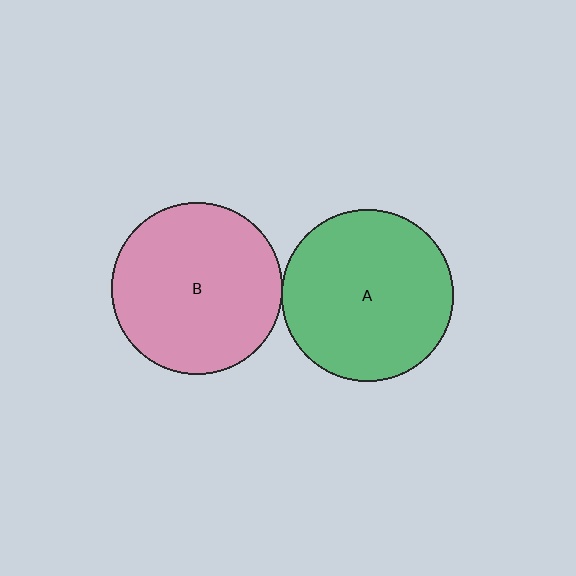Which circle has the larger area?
Circle A (green).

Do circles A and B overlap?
Yes.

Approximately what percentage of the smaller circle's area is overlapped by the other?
Approximately 5%.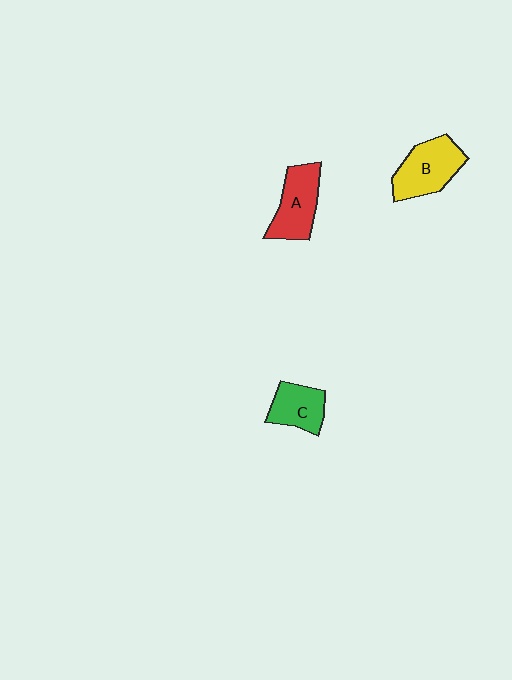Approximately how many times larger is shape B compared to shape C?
Approximately 1.4 times.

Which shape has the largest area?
Shape B (yellow).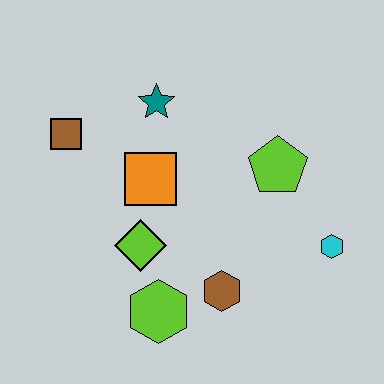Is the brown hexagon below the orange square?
Yes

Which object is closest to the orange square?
The lime diamond is closest to the orange square.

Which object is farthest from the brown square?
The cyan hexagon is farthest from the brown square.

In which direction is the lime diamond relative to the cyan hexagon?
The lime diamond is to the left of the cyan hexagon.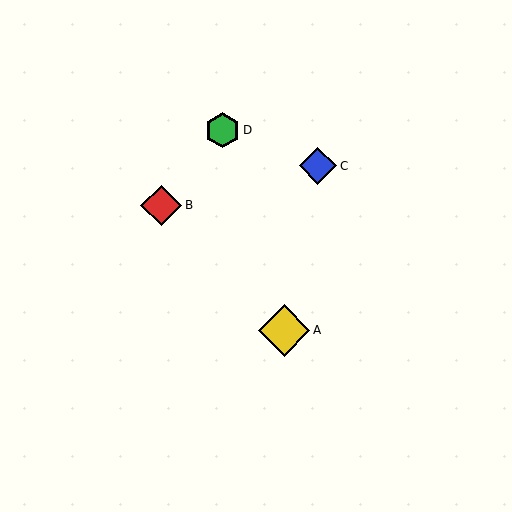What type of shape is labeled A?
Shape A is a yellow diamond.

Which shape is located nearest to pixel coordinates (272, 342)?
The yellow diamond (labeled A) at (284, 330) is nearest to that location.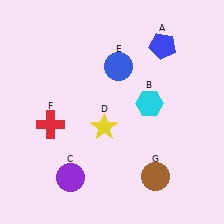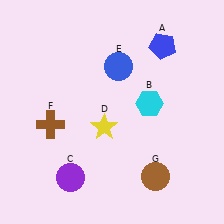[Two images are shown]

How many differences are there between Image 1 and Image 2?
There is 1 difference between the two images.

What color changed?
The cross (F) changed from red in Image 1 to brown in Image 2.